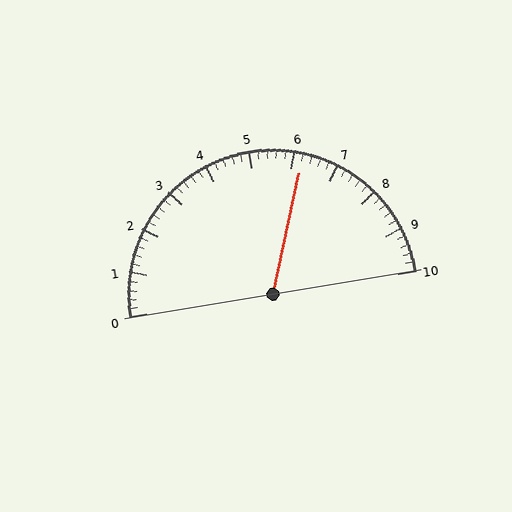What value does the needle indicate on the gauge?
The needle indicates approximately 6.2.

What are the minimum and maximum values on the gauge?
The gauge ranges from 0 to 10.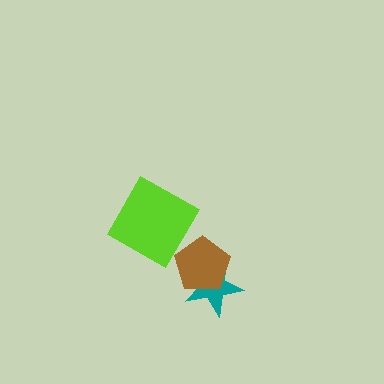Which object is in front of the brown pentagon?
The lime diamond is in front of the brown pentagon.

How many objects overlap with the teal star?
1 object overlaps with the teal star.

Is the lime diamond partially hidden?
No, no other shape covers it.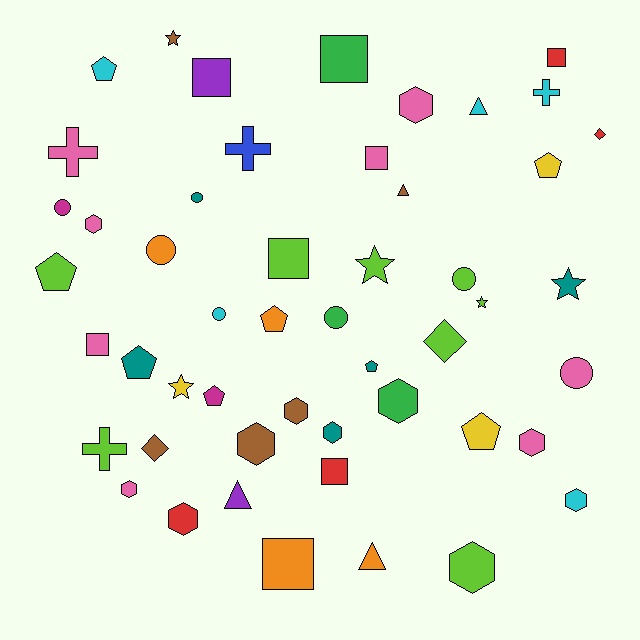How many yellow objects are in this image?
There are 3 yellow objects.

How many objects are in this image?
There are 50 objects.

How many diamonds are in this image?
There are 3 diamonds.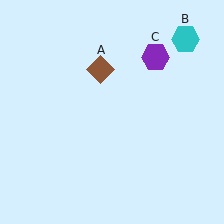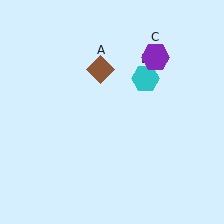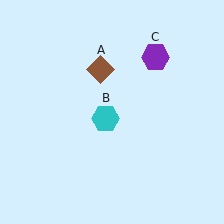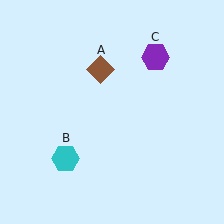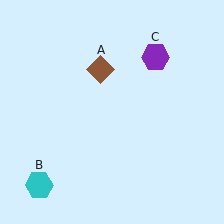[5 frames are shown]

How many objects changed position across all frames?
1 object changed position: cyan hexagon (object B).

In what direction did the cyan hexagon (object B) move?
The cyan hexagon (object B) moved down and to the left.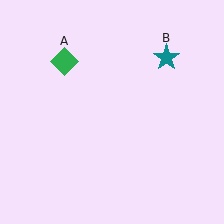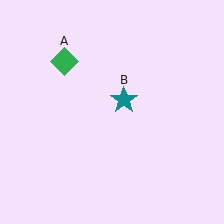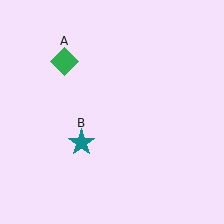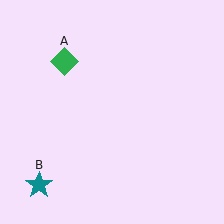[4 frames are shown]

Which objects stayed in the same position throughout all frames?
Green diamond (object A) remained stationary.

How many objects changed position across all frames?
1 object changed position: teal star (object B).